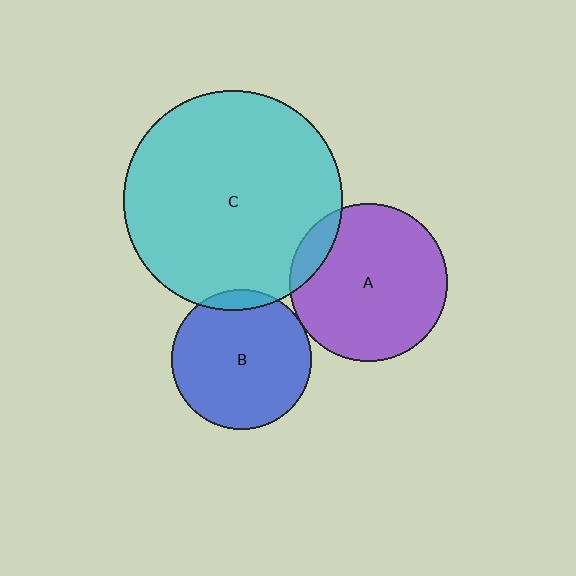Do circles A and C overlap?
Yes.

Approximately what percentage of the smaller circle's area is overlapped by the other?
Approximately 10%.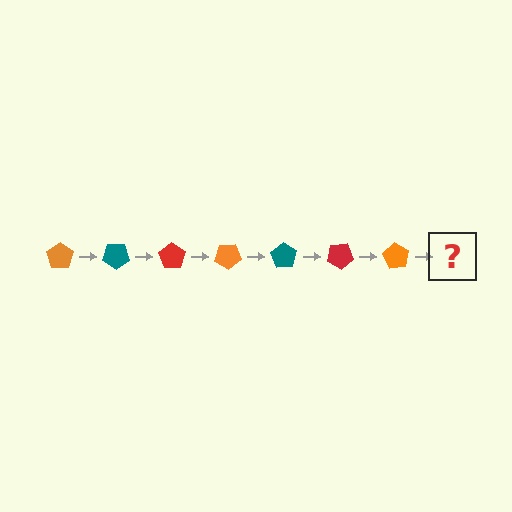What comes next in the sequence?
The next element should be a teal pentagon, rotated 245 degrees from the start.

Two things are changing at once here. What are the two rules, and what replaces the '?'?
The two rules are that it rotates 35 degrees each step and the color cycles through orange, teal, and red. The '?' should be a teal pentagon, rotated 245 degrees from the start.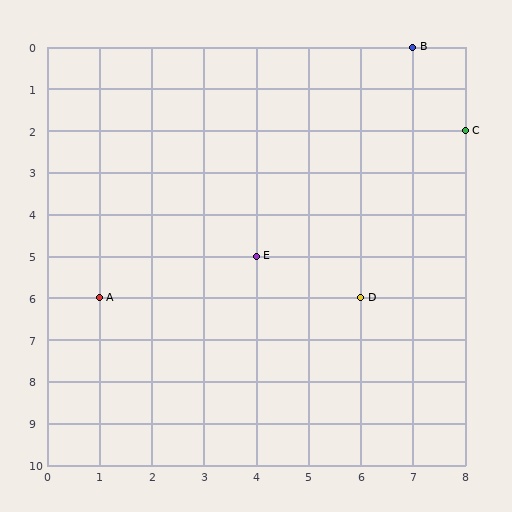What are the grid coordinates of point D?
Point D is at grid coordinates (6, 6).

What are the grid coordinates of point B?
Point B is at grid coordinates (7, 0).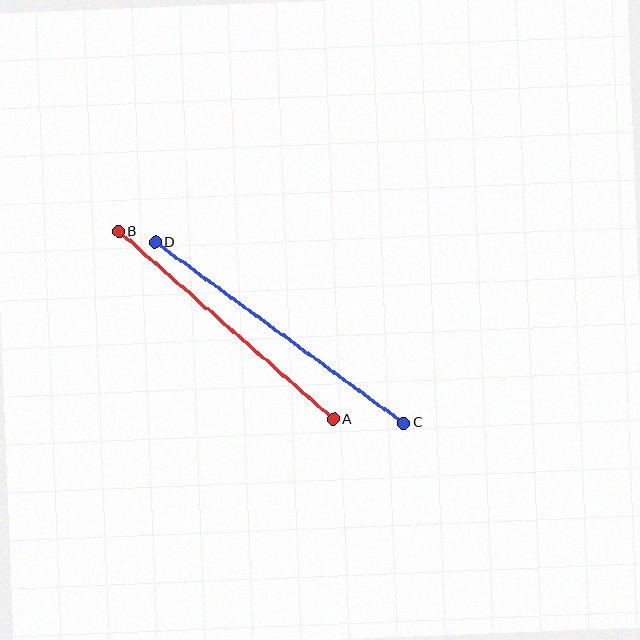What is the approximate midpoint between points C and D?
The midpoint is at approximately (279, 333) pixels.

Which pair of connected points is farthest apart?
Points C and D are farthest apart.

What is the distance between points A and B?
The distance is approximately 285 pixels.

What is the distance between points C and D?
The distance is approximately 308 pixels.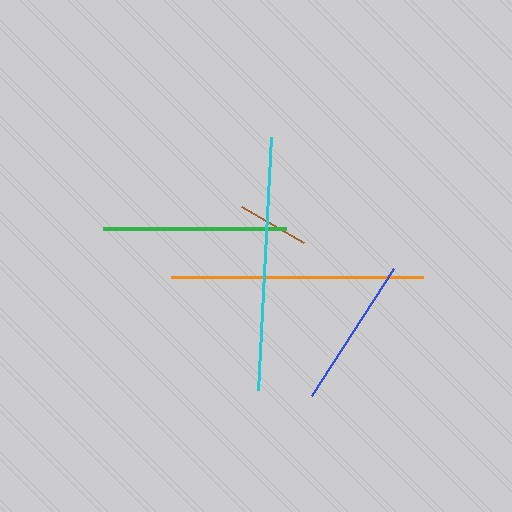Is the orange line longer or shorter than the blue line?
The orange line is longer than the blue line.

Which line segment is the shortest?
The brown line is the shortest at approximately 71 pixels.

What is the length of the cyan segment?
The cyan segment is approximately 254 pixels long.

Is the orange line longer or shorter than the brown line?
The orange line is longer than the brown line.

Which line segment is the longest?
The cyan line is the longest at approximately 254 pixels.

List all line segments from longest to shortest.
From longest to shortest: cyan, orange, green, blue, brown.